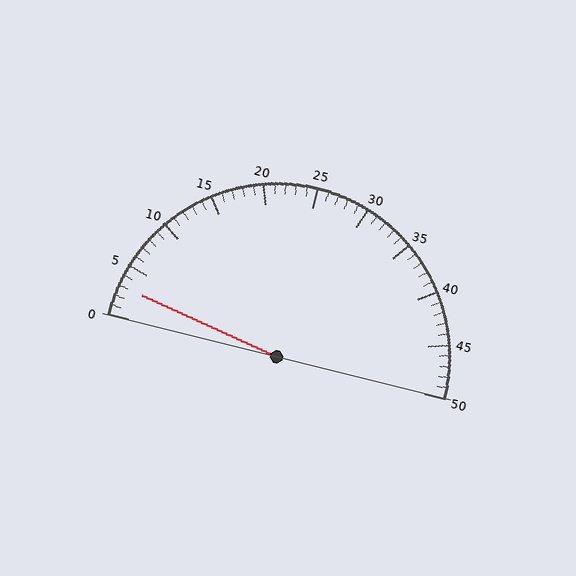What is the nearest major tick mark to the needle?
The nearest major tick mark is 5.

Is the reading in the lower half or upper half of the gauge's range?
The reading is in the lower half of the range (0 to 50).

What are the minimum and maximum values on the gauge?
The gauge ranges from 0 to 50.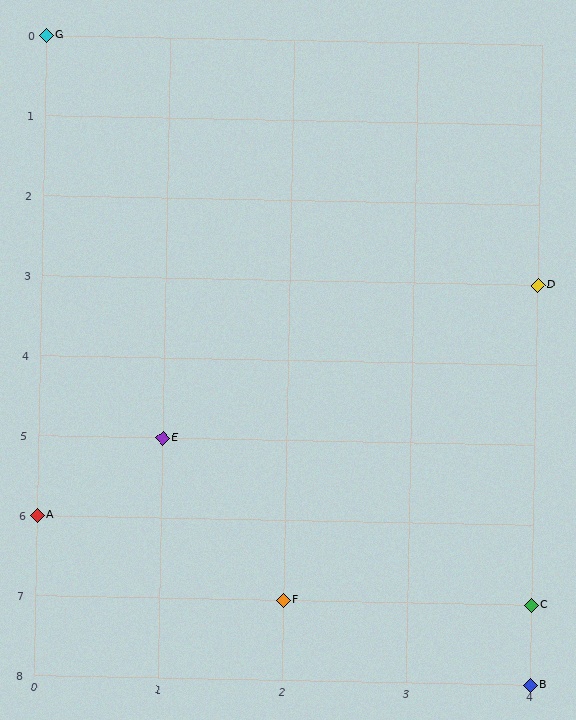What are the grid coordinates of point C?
Point C is at grid coordinates (4, 7).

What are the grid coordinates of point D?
Point D is at grid coordinates (4, 3).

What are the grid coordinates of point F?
Point F is at grid coordinates (2, 7).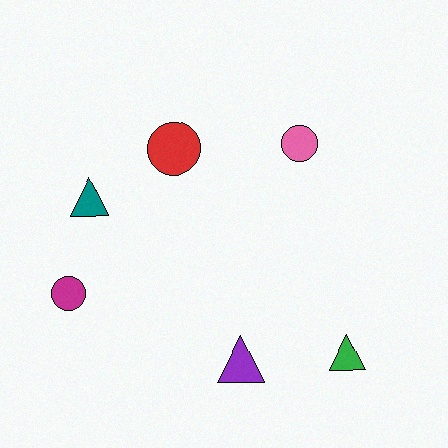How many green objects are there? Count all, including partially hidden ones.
There is 1 green object.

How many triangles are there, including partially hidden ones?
There are 3 triangles.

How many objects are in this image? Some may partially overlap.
There are 6 objects.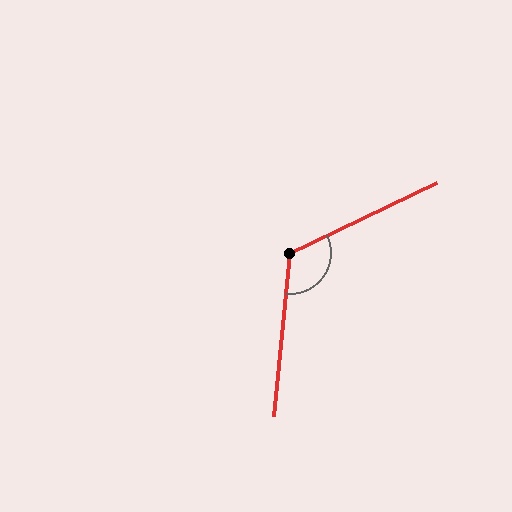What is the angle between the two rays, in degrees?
Approximately 121 degrees.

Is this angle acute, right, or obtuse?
It is obtuse.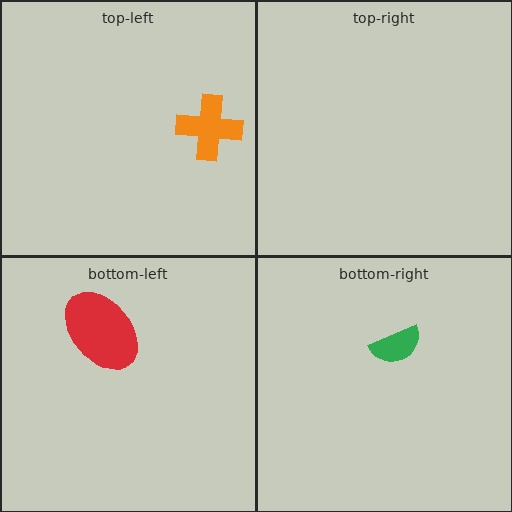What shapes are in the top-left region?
The orange cross.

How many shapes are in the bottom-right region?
1.